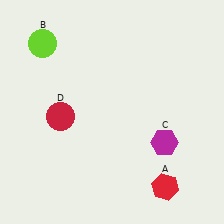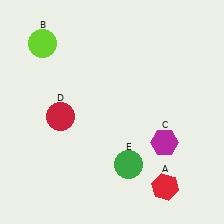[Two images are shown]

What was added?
A green circle (E) was added in Image 2.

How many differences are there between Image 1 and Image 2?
There is 1 difference between the two images.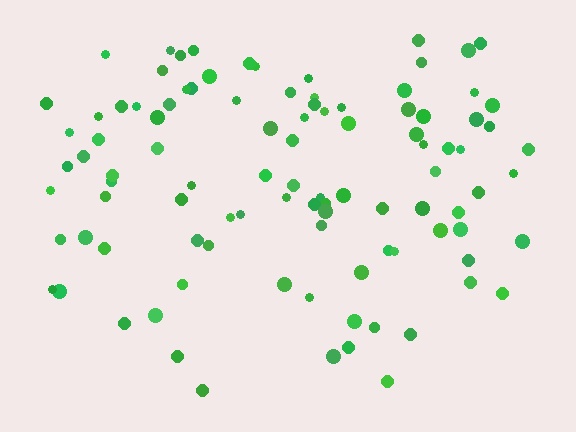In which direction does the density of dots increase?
From bottom to top, with the top side densest.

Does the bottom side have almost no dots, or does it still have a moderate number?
Still a moderate number, just noticeably fewer than the top.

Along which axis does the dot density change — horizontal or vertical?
Vertical.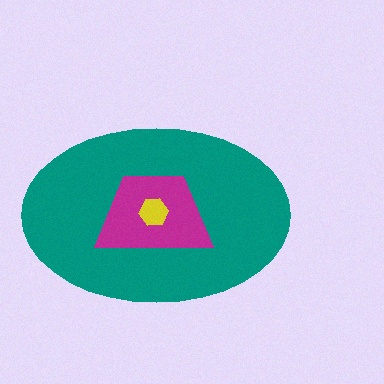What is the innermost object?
The yellow hexagon.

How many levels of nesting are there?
3.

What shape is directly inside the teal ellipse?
The magenta trapezoid.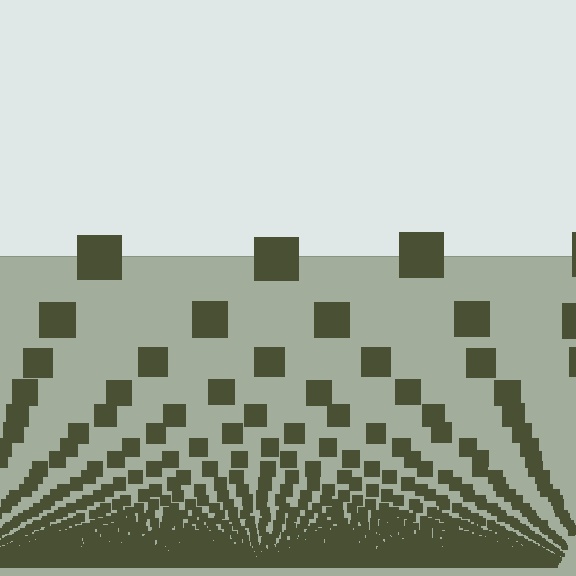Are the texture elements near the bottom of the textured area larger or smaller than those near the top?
Smaller. The gradient is inverted — elements near the bottom are smaller and denser.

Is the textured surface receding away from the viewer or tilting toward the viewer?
The surface appears to tilt toward the viewer. Texture elements get larger and sparser toward the top.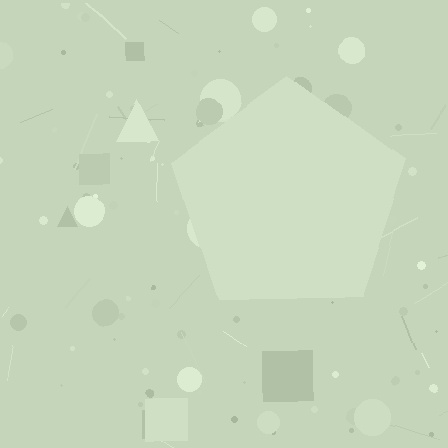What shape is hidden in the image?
A pentagon is hidden in the image.